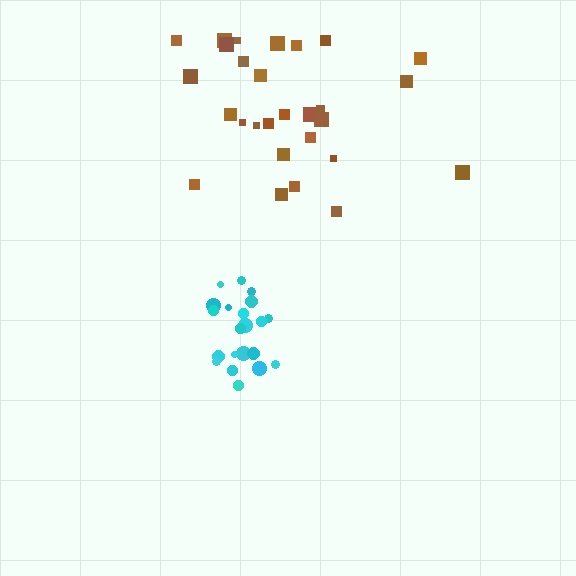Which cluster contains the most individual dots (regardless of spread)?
Brown (28).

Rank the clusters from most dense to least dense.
cyan, brown.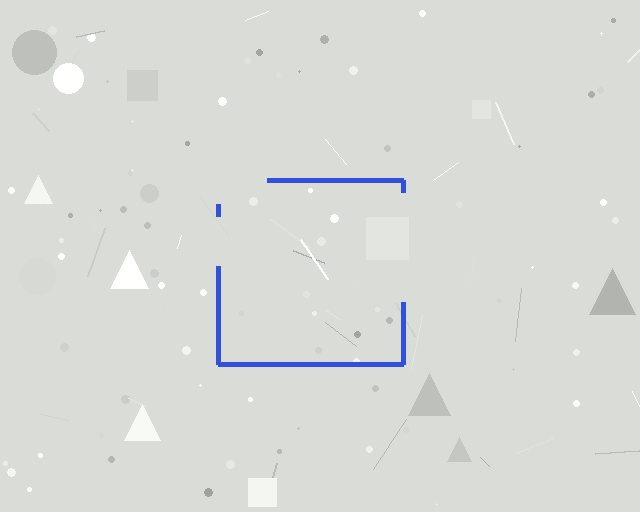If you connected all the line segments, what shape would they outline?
They would outline a square.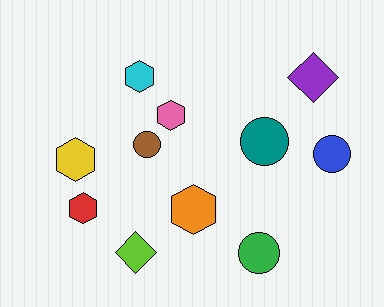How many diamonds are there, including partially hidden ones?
There are 2 diamonds.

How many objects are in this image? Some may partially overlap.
There are 11 objects.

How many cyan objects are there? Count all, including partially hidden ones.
There is 1 cyan object.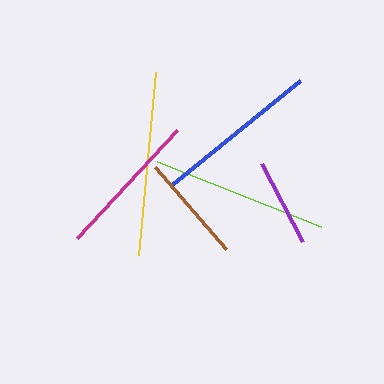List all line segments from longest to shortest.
From longest to shortest: yellow, lime, blue, magenta, brown, purple.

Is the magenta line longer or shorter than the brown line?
The magenta line is longer than the brown line.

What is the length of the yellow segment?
The yellow segment is approximately 183 pixels long.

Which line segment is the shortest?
The purple line is the shortest at approximately 88 pixels.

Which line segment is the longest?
The yellow line is the longest at approximately 183 pixels.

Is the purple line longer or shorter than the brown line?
The brown line is longer than the purple line.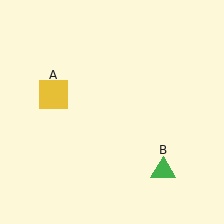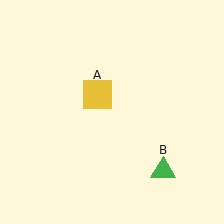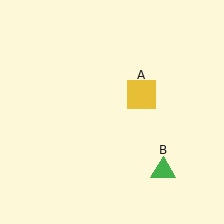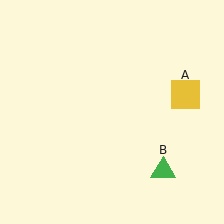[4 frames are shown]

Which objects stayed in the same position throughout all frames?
Green triangle (object B) remained stationary.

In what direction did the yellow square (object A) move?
The yellow square (object A) moved right.